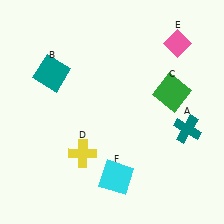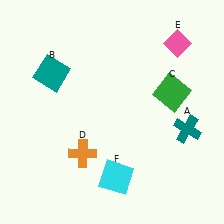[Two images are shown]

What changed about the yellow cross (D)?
In Image 1, D is yellow. In Image 2, it changed to orange.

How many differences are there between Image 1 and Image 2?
There is 1 difference between the two images.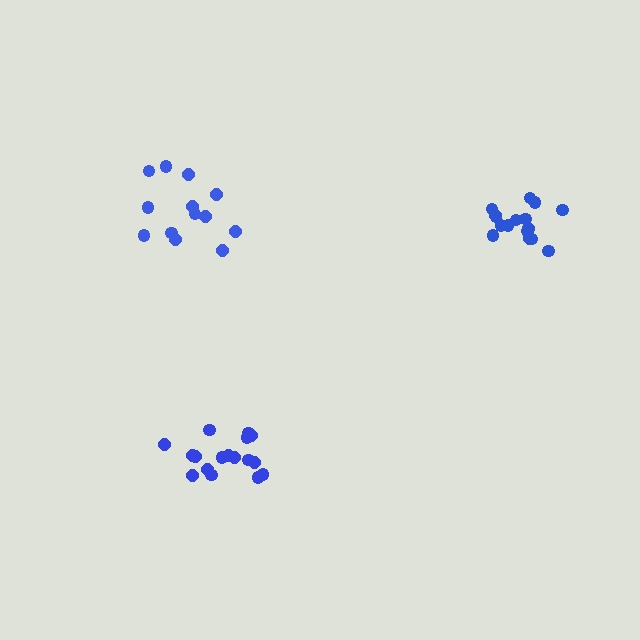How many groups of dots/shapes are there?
There are 3 groups.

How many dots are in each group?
Group 1: 16 dots, Group 2: 13 dots, Group 3: 17 dots (46 total).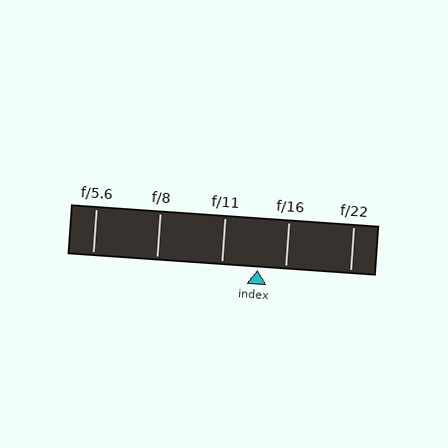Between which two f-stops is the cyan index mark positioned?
The index mark is between f/11 and f/16.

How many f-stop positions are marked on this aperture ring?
There are 5 f-stop positions marked.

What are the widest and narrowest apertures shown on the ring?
The widest aperture shown is f/5.6 and the narrowest is f/22.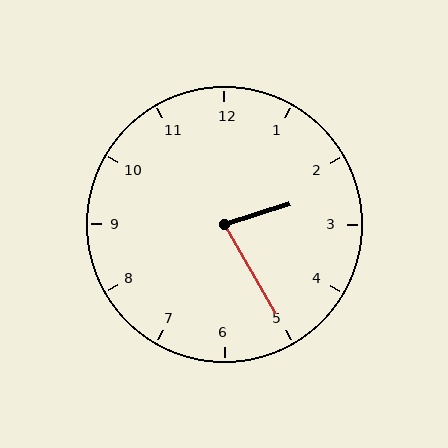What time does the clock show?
2:25.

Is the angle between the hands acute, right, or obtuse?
It is acute.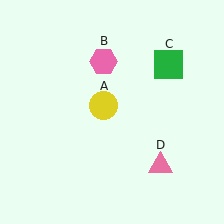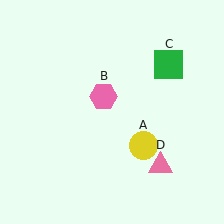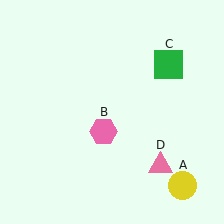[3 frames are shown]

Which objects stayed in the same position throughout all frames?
Green square (object C) and pink triangle (object D) remained stationary.